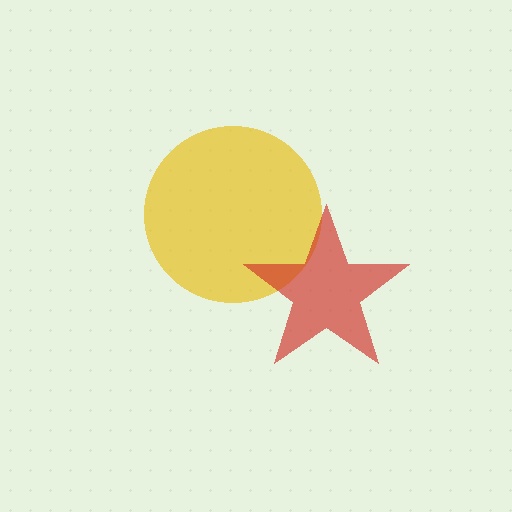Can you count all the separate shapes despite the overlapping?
Yes, there are 2 separate shapes.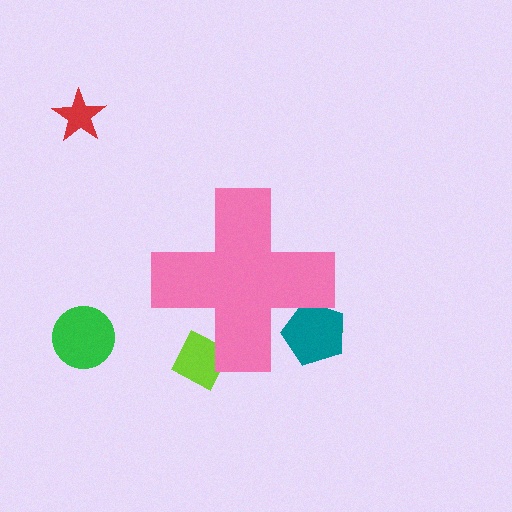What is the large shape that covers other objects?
A pink cross.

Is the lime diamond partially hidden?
Yes, the lime diamond is partially hidden behind the pink cross.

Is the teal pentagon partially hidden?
Yes, the teal pentagon is partially hidden behind the pink cross.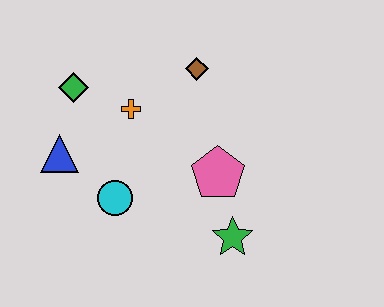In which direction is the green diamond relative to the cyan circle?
The green diamond is above the cyan circle.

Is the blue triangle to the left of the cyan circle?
Yes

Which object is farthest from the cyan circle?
The brown diamond is farthest from the cyan circle.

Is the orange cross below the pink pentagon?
No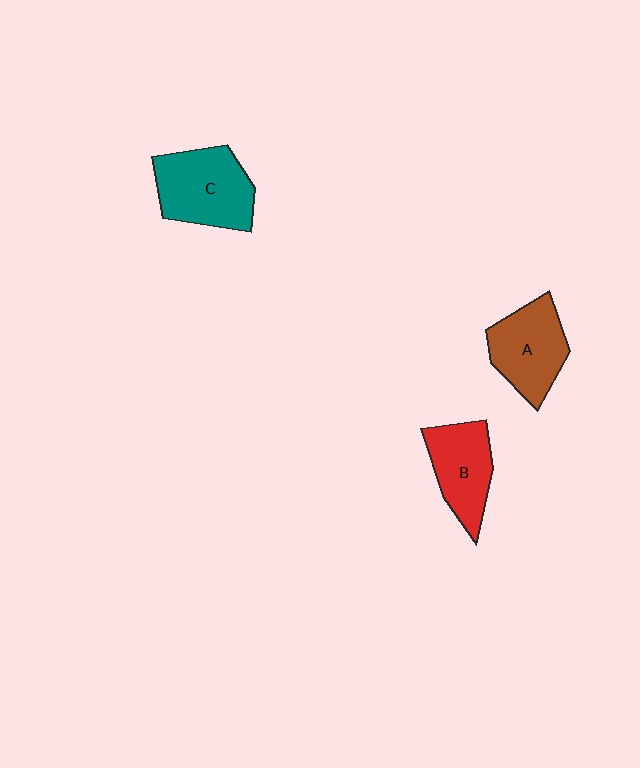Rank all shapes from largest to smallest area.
From largest to smallest: C (teal), A (brown), B (red).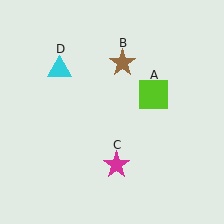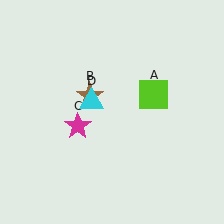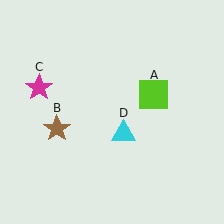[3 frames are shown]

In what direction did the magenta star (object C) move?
The magenta star (object C) moved up and to the left.